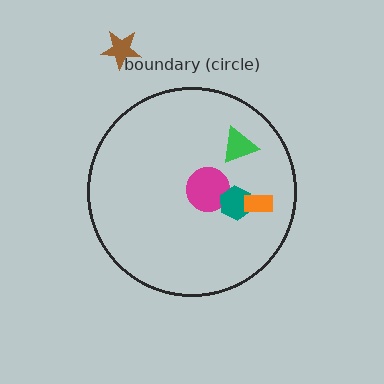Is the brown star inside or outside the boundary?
Outside.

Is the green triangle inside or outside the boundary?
Inside.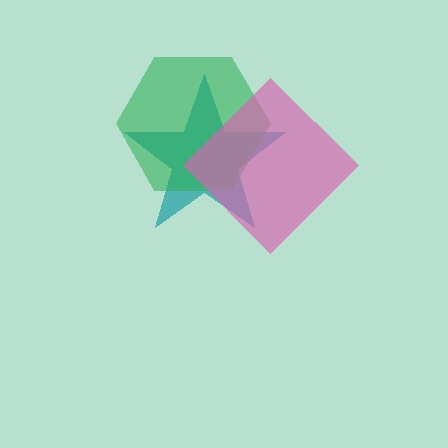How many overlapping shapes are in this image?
There are 3 overlapping shapes in the image.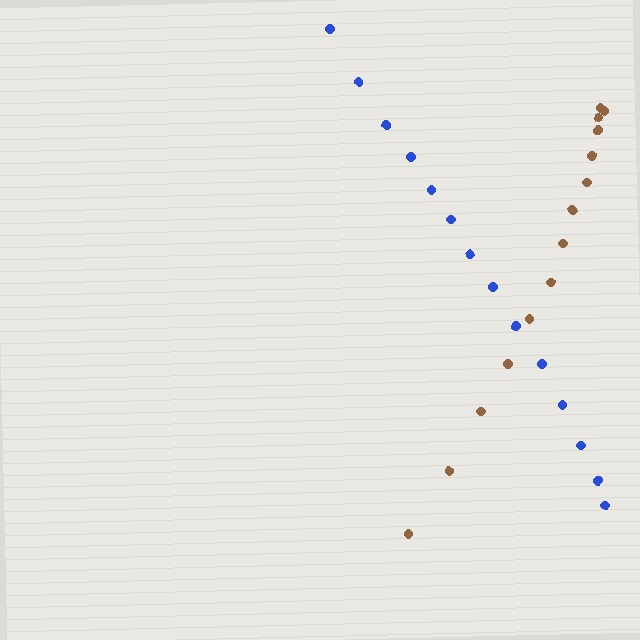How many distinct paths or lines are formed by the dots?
There are 2 distinct paths.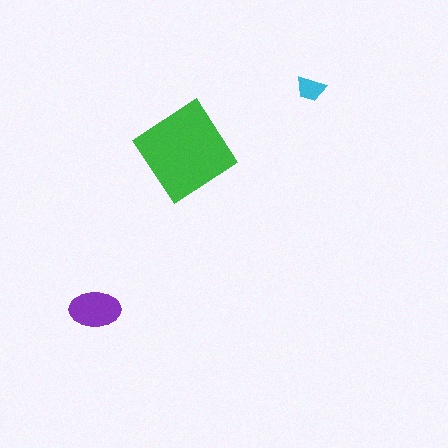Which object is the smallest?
The cyan trapezoid.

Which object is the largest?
The green diamond.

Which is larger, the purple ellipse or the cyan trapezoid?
The purple ellipse.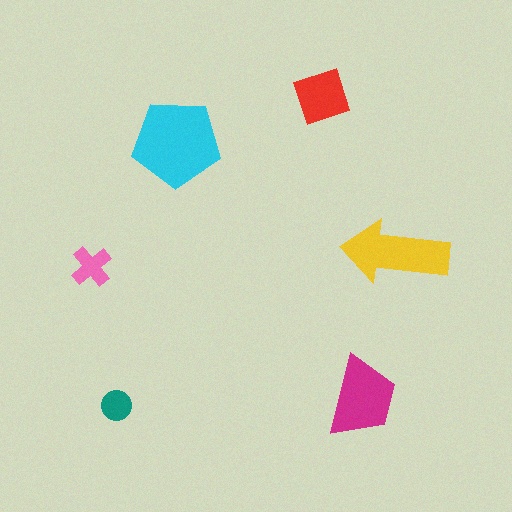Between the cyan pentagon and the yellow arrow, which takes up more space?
The cyan pentagon.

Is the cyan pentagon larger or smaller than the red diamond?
Larger.